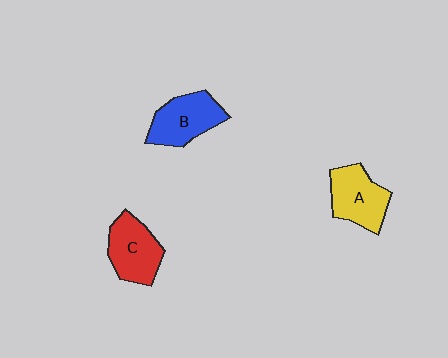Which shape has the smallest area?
Shape C (red).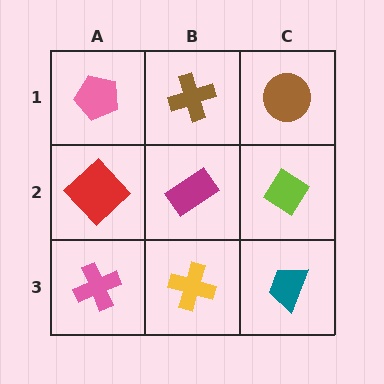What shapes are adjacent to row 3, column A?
A red diamond (row 2, column A), a yellow cross (row 3, column B).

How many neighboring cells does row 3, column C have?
2.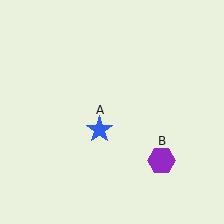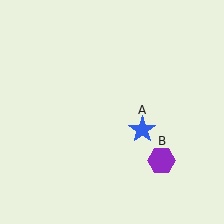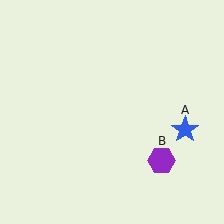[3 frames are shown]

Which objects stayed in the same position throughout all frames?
Purple hexagon (object B) remained stationary.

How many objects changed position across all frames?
1 object changed position: blue star (object A).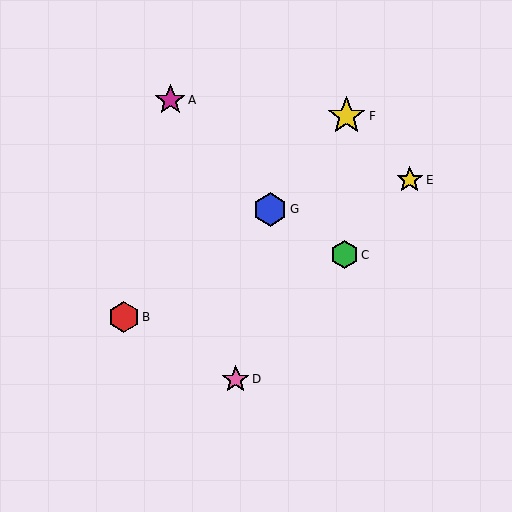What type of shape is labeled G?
Shape G is a blue hexagon.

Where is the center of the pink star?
The center of the pink star is at (236, 379).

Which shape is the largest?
The yellow star (labeled F) is the largest.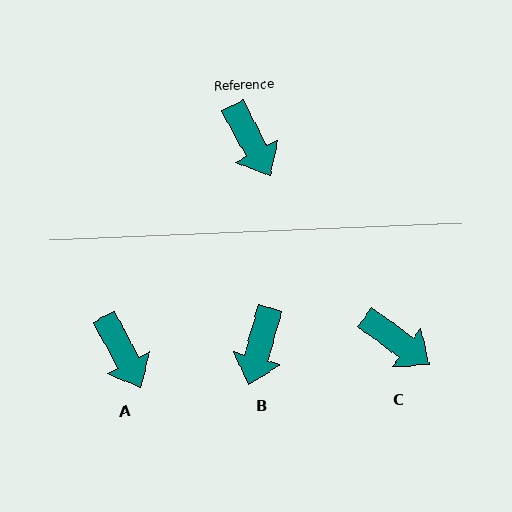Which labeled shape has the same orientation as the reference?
A.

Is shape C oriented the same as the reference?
No, it is off by about 25 degrees.